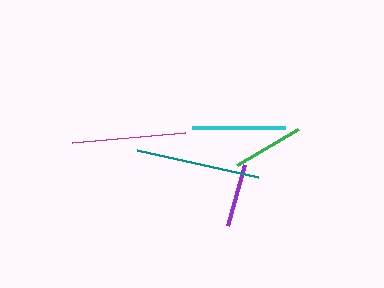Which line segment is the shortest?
The purple line is the shortest at approximately 63 pixels.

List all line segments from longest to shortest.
From longest to shortest: teal, magenta, cyan, green, purple.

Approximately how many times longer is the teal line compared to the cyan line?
The teal line is approximately 1.3 times the length of the cyan line.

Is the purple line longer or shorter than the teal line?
The teal line is longer than the purple line.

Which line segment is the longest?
The teal line is the longest at approximately 124 pixels.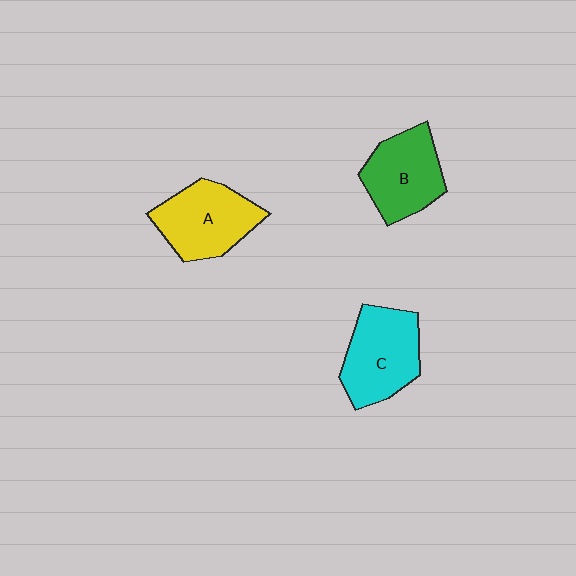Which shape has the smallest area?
Shape B (green).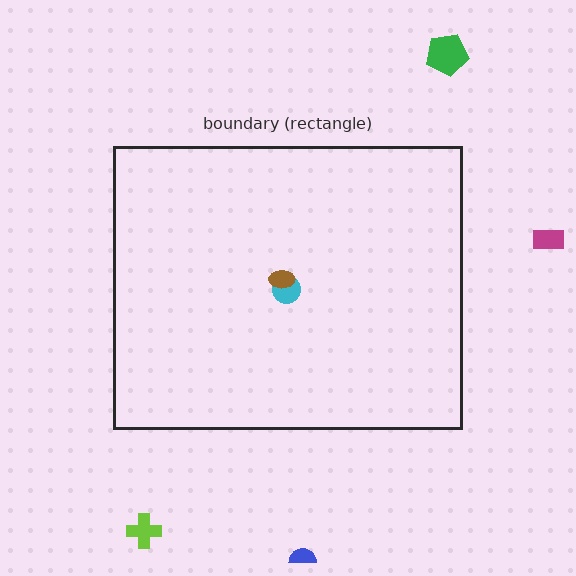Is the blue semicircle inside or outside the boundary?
Outside.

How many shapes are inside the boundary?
2 inside, 4 outside.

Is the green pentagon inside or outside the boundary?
Outside.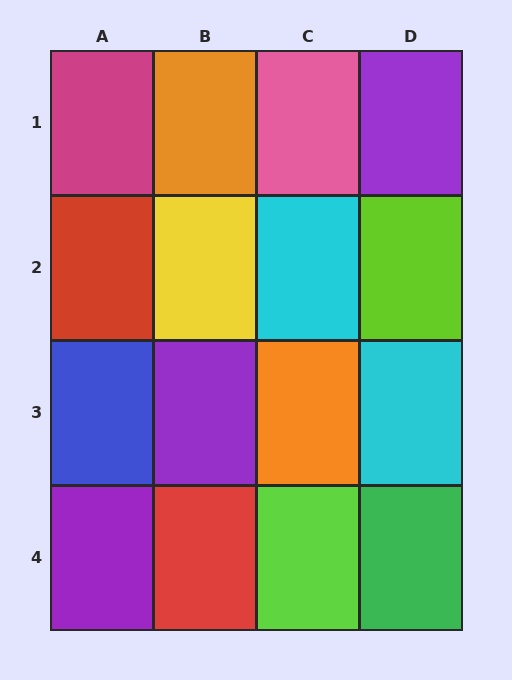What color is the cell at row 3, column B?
Purple.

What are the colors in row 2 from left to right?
Red, yellow, cyan, lime.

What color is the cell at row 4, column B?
Red.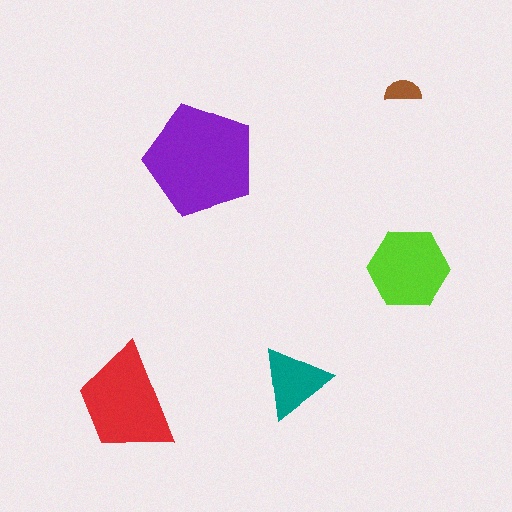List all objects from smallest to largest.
The brown semicircle, the teal triangle, the lime hexagon, the red trapezoid, the purple pentagon.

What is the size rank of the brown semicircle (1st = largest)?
5th.